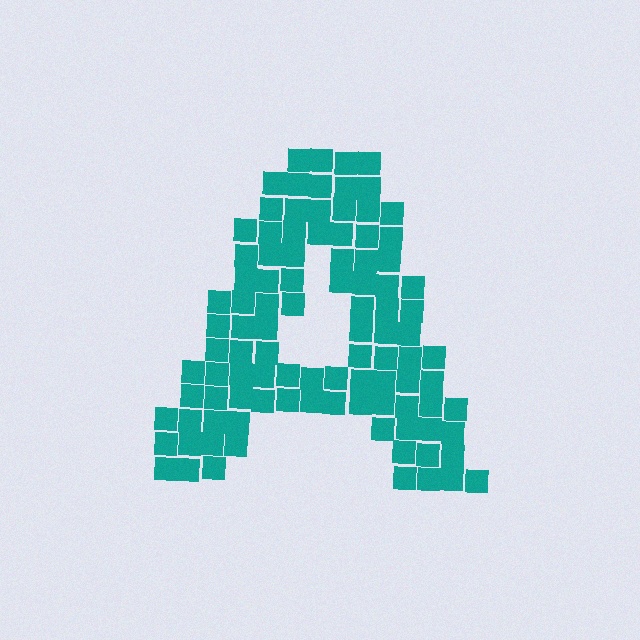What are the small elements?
The small elements are squares.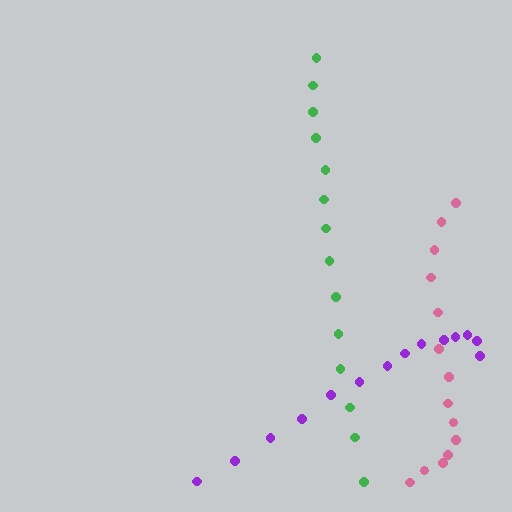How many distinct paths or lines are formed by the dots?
There are 3 distinct paths.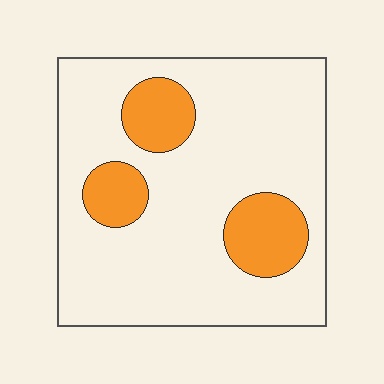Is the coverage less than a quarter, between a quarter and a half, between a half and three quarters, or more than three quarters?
Less than a quarter.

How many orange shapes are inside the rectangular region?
3.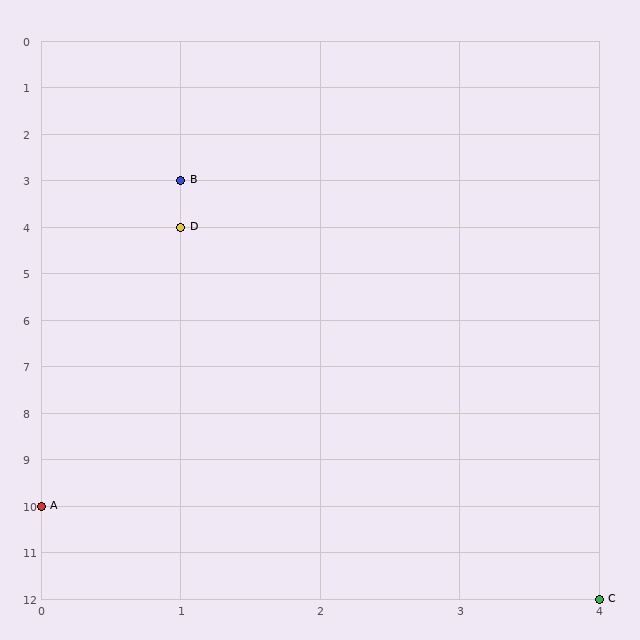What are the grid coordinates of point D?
Point D is at grid coordinates (1, 4).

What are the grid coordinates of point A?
Point A is at grid coordinates (0, 10).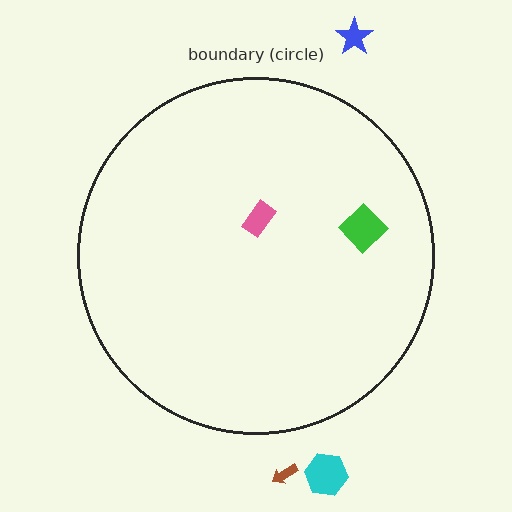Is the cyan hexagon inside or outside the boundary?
Outside.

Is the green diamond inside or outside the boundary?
Inside.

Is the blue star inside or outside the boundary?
Outside.